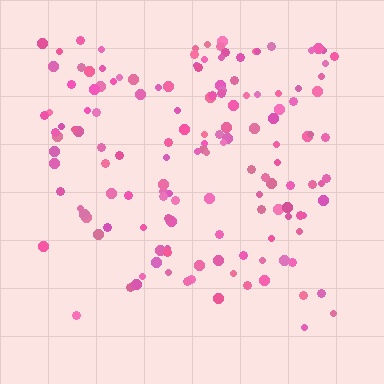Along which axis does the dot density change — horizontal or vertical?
Vertical.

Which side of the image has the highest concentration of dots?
The top.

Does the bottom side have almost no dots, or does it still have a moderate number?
Still a moderate number, just noticeably fewer than the top.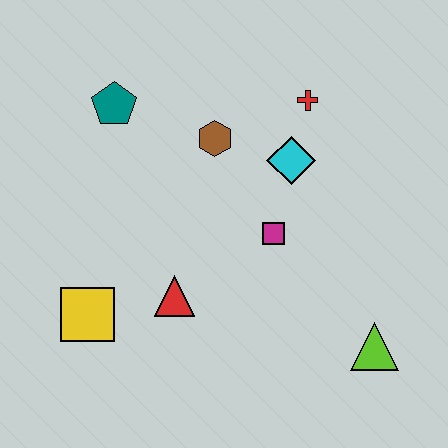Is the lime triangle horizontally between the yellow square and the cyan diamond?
No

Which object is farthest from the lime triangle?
The teal pentagon is farthest from the lime triangle.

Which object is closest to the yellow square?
The red triangle is closest to the yellow square.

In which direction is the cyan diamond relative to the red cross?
The cyan diamond is below the red cross.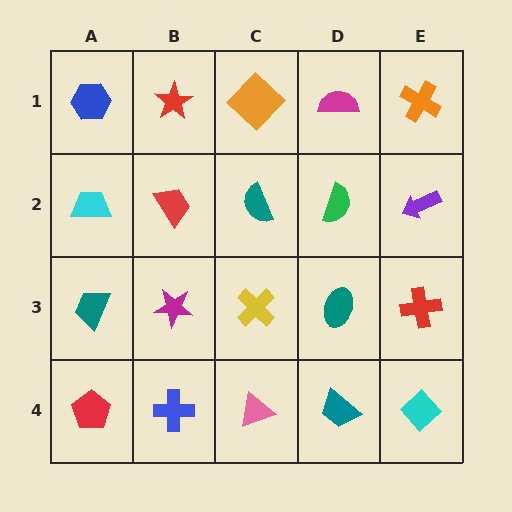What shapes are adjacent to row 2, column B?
A red star (row 1, column B), a magenta star (row 3, column B), a cyan trapezoid (row 2, column A), a teal semicircle (row 2, column C).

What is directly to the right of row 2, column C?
A green semicircle.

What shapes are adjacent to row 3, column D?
A green semicircle (row 2, column D), a teal trapezoid (row 4, column D), a yellow cross (row 3, column C), a red cross (row 3, column E).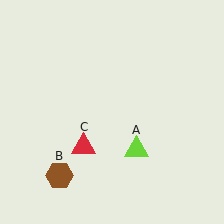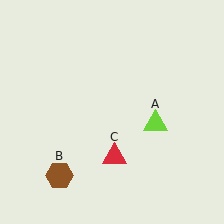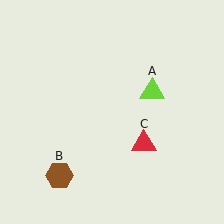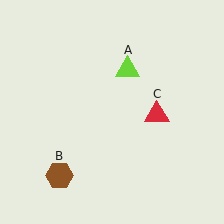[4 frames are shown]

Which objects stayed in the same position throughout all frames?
Brown hexagon (object B) remained stationary.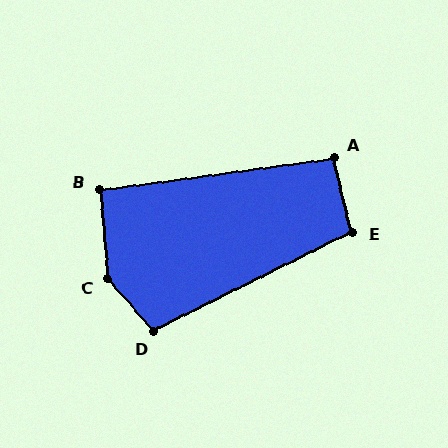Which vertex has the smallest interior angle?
B, at approximately 93 degrees.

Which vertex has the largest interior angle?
C, at approximately 144 degrees.